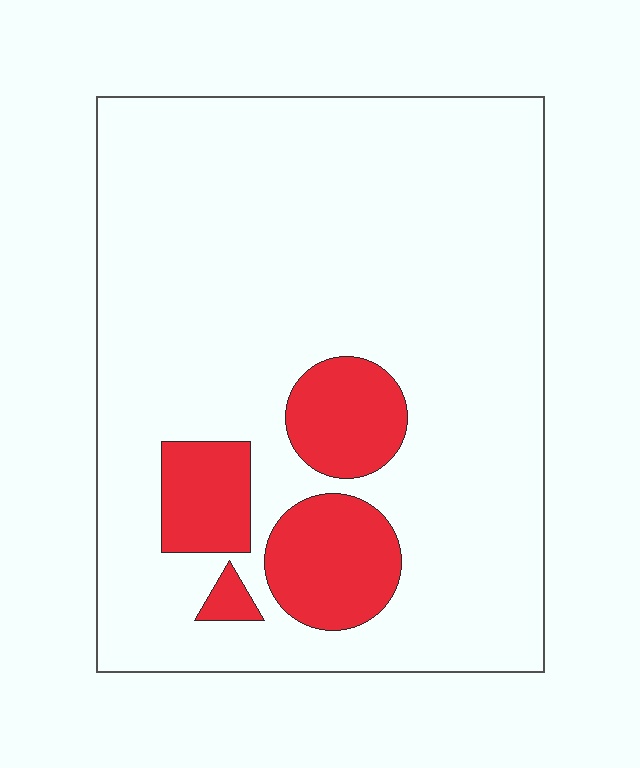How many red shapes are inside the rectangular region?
4.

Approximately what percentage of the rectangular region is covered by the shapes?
Approximately 15%.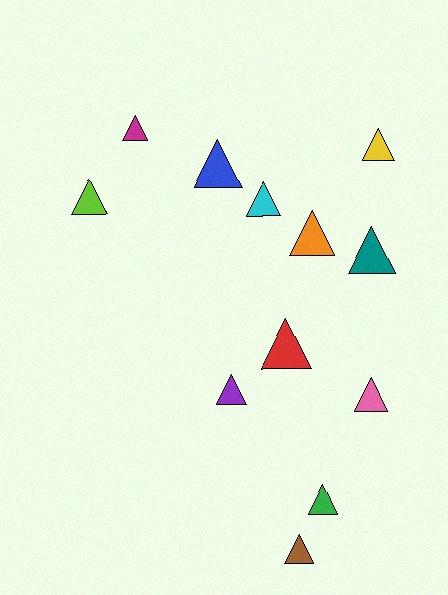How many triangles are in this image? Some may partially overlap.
There are 12 triangles.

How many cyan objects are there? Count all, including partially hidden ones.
There is 1 cyan object.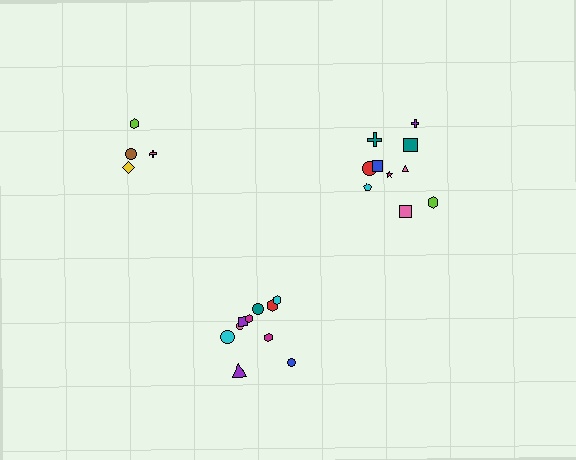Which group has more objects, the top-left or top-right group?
The top-right group.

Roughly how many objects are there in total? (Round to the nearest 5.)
Roughly 25 objects in total.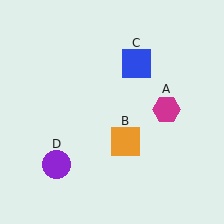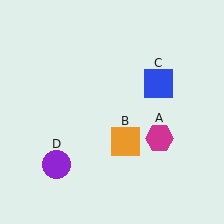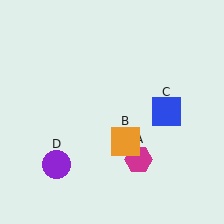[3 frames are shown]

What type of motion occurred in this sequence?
The magenta hexagon (object A), blue square (object C) rotated clockwise around the center of the scene.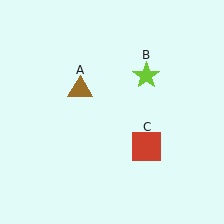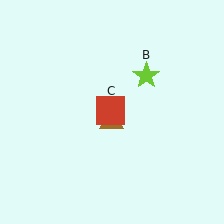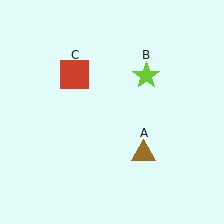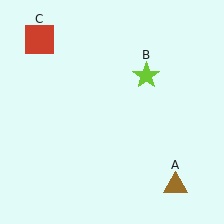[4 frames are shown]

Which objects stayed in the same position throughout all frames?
Lime star (object B) remained stationary.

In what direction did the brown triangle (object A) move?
The brown triangle (object A) moved down and to the right.